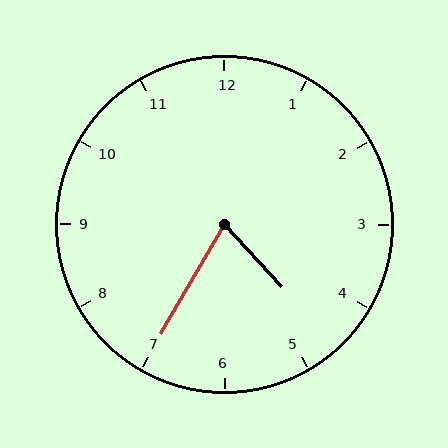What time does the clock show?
4:35.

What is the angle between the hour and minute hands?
Approximately 72 degrees.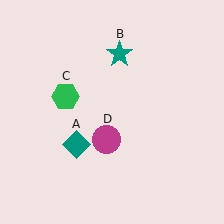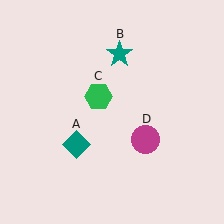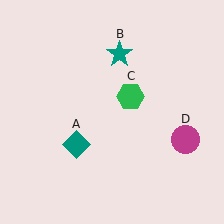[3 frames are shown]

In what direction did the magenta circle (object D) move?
The magenta circle (object D) moved right.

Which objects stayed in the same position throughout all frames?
Teal diamond (object A) and teal star (object B) remained stationary.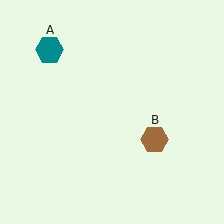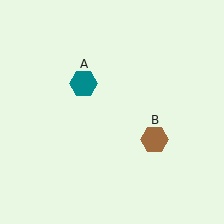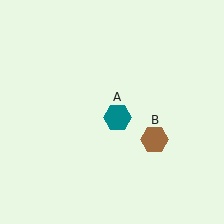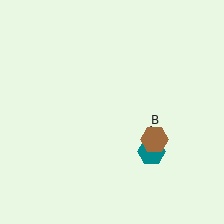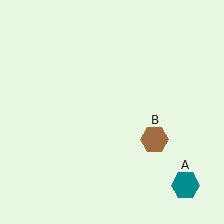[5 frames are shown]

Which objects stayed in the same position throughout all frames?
Brown hexagon (object B) remained stationary.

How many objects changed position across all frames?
1 object changed position: teal hexagon (object A).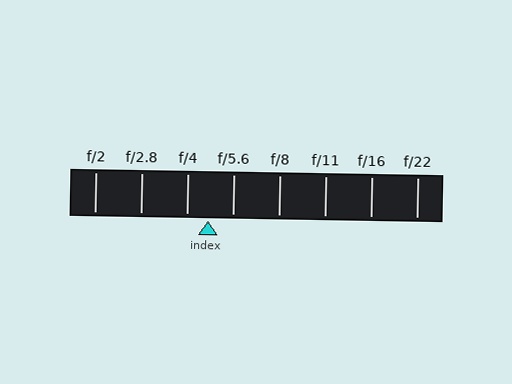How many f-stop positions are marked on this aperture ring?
There are 8 f-stop positions marked.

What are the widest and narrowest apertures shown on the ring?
The widest aperture shown is f/2 and the narrowest is f/22.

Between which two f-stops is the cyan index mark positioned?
The index mark is between f/4 and f/5.6.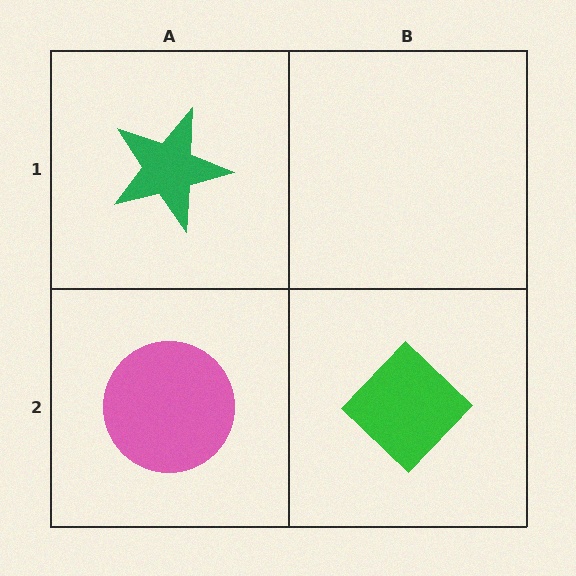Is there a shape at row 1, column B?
No, that cell is empty.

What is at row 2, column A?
A pink circle.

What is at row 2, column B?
A green diamond.